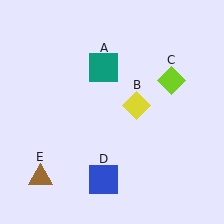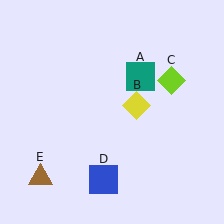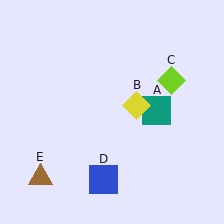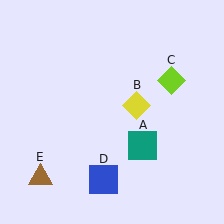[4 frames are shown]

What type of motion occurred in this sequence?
The teal square (object A) rotated clockwise around the center of the scene.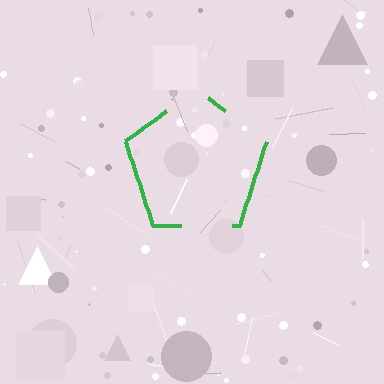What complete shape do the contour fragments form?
The contour fragments form a pentagon.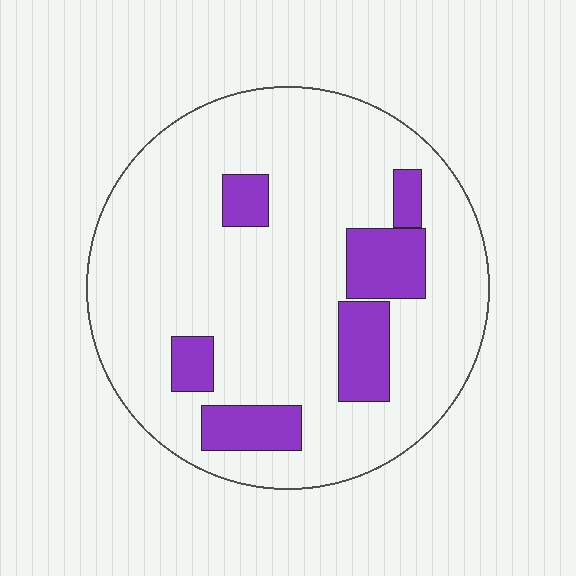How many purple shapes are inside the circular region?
6.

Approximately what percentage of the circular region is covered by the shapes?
Approximately 15%.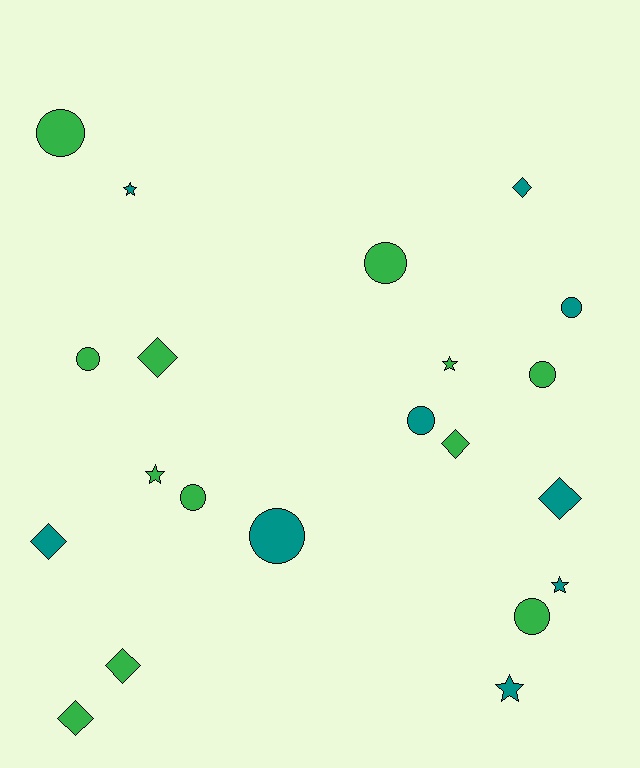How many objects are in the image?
There are 21 objects.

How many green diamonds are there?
There are 4 green diamonds.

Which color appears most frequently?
Green, with 12 objects.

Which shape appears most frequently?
Circle, with 9 objects.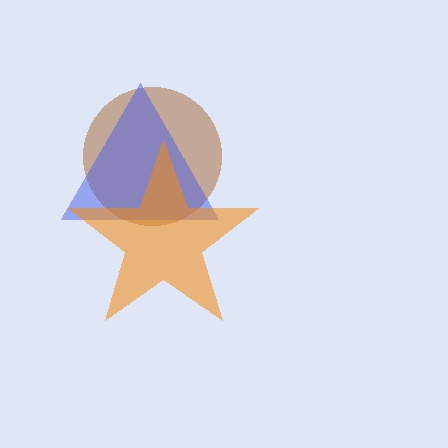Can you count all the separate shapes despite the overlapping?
Yes, there are 3 separate shapes.